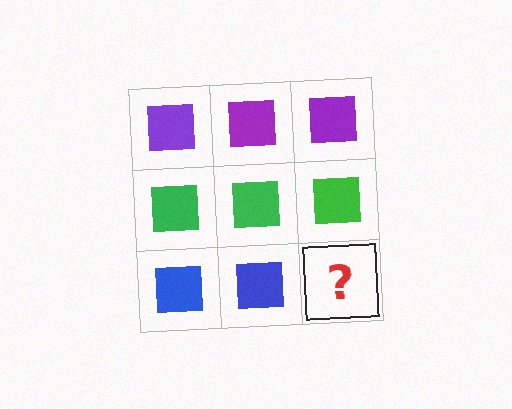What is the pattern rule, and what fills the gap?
The rule is that each row has a consistent color. The gap should be filled with a blue square.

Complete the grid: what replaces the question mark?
The question mark should be replaced with a blue square.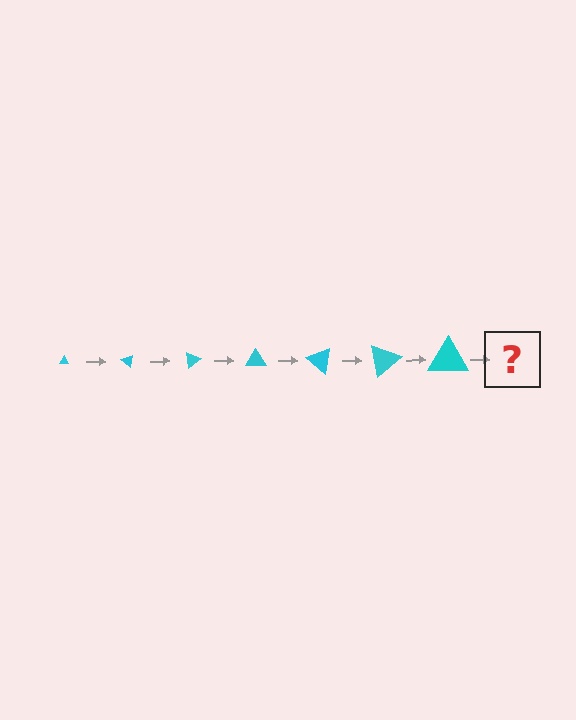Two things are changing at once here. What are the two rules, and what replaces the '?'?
The two rules are that the triangle grows larger each step and it rotates 40 degrees each step. The '?' should be a triangle, larger than the previous one and rotated 280 degrees from the start.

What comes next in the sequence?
The next element should be a triangle, larger than the previous one and rotated 280 degrees from the start.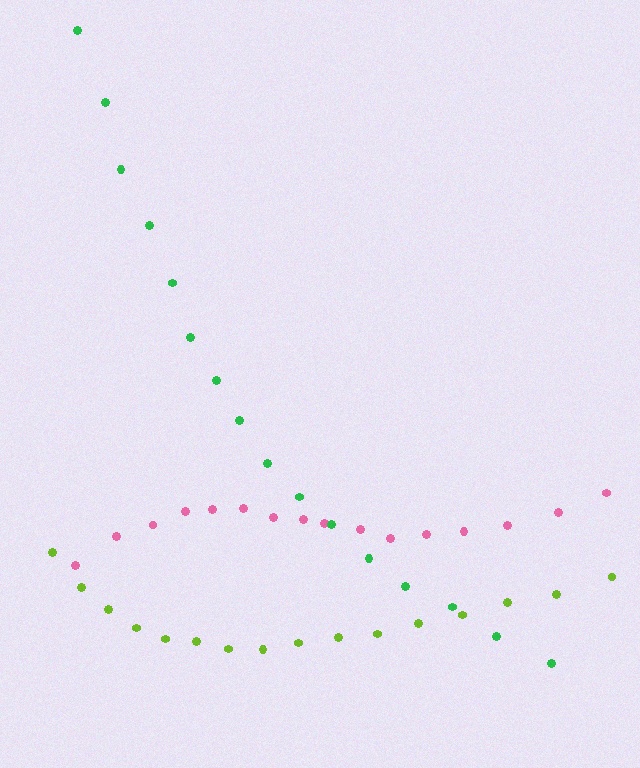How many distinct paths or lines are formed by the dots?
There are 3 distinct paths.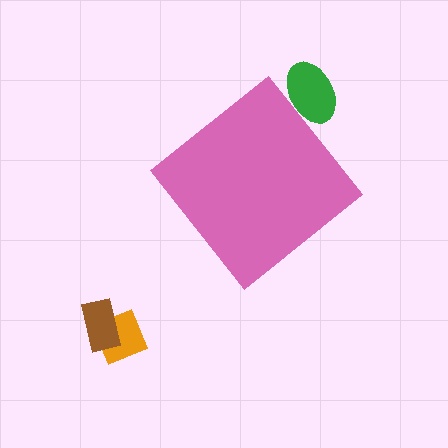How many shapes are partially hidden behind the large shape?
1 shape is partially hidden.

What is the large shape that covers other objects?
A pink diamond.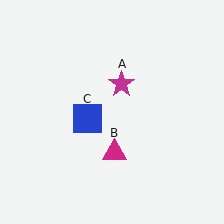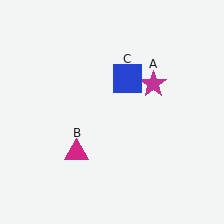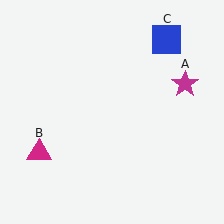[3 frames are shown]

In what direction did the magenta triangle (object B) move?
The magenta triangle (object B) moved left.